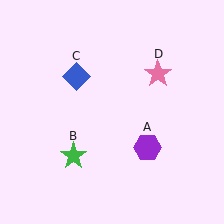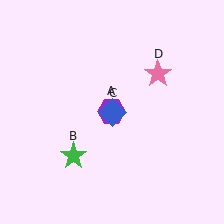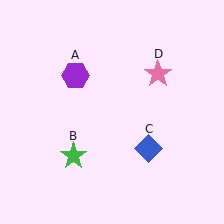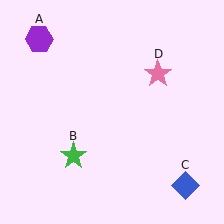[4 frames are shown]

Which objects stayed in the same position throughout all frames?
Green star (object B) and pink star (object D) remained stationary.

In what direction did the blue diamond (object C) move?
The blue diamond (object C) moved down and to the right.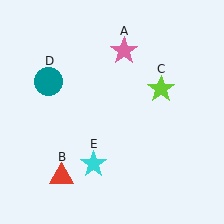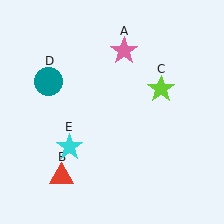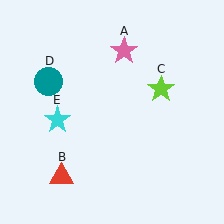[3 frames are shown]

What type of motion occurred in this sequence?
The cyan star (object E) rotated clockwise around the center of the scene.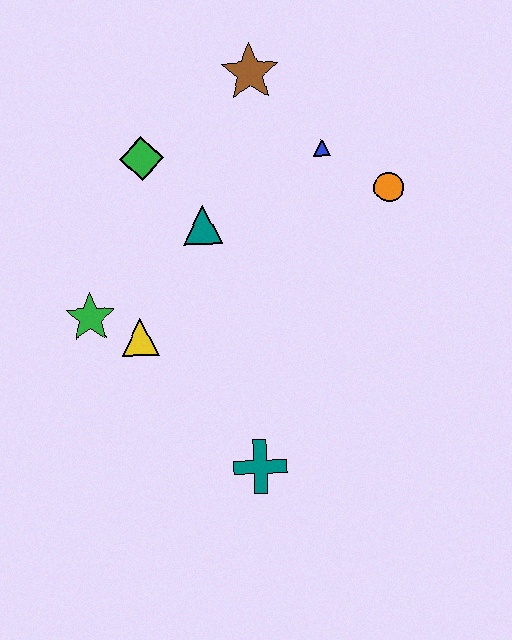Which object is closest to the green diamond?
The teal triangle is closest to the green diamond.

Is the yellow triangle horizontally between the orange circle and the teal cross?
No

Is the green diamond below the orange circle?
No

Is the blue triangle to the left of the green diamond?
No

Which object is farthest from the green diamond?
The teal cross is farthest from the green diamond.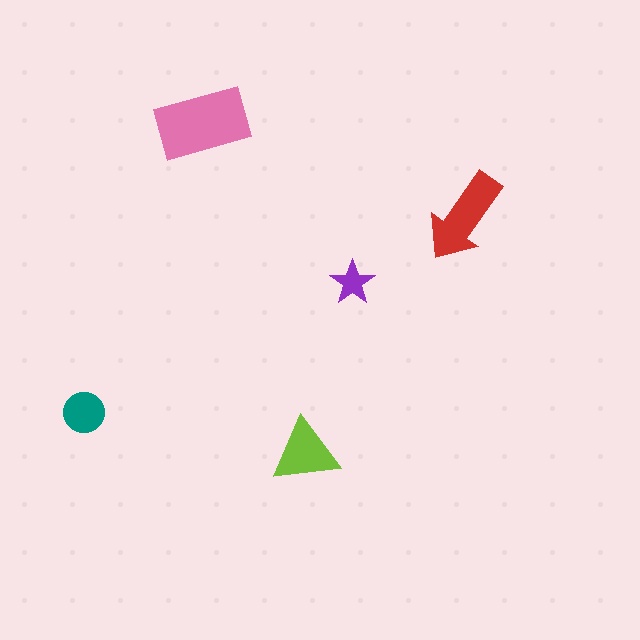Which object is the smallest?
The purple star.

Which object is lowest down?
The lime triangle is bottommost.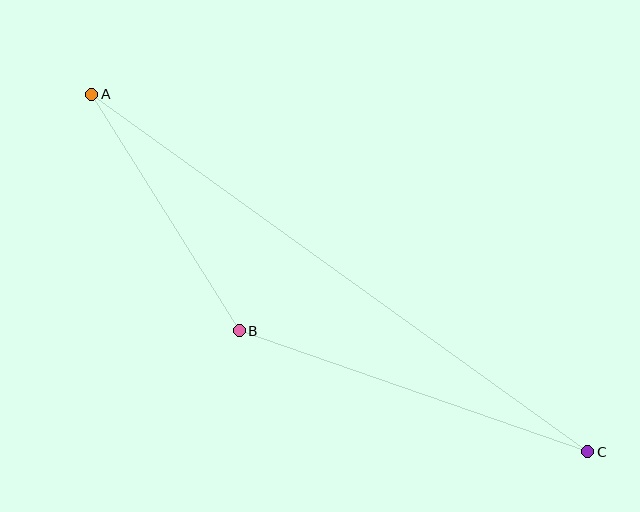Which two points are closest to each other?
Points A and B are closest to each other.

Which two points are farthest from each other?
Points A and C are farthest from each other.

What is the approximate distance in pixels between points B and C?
The distance between B and C is approximately 369 pixels.